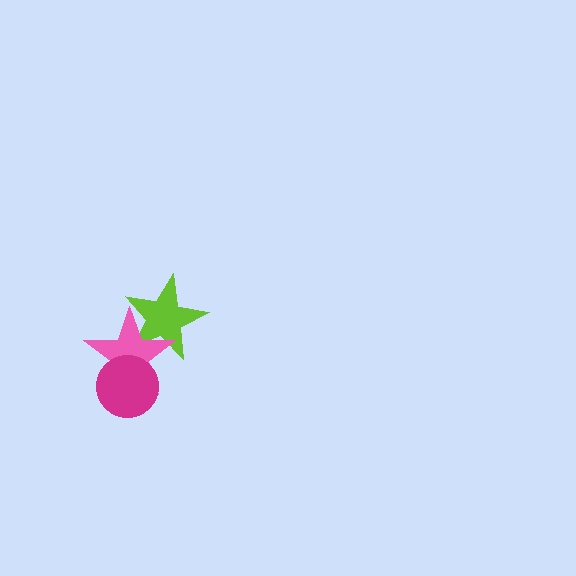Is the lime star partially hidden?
Yes, it is partially covered by another shape.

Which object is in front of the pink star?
The magenta circle is in front of the pink star.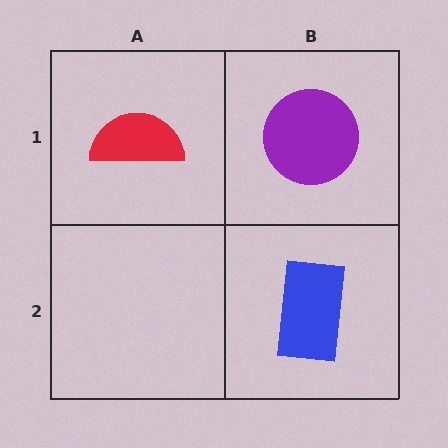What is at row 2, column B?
A blue rectangle.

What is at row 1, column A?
A red semicircle.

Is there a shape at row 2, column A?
No, that cell is empty.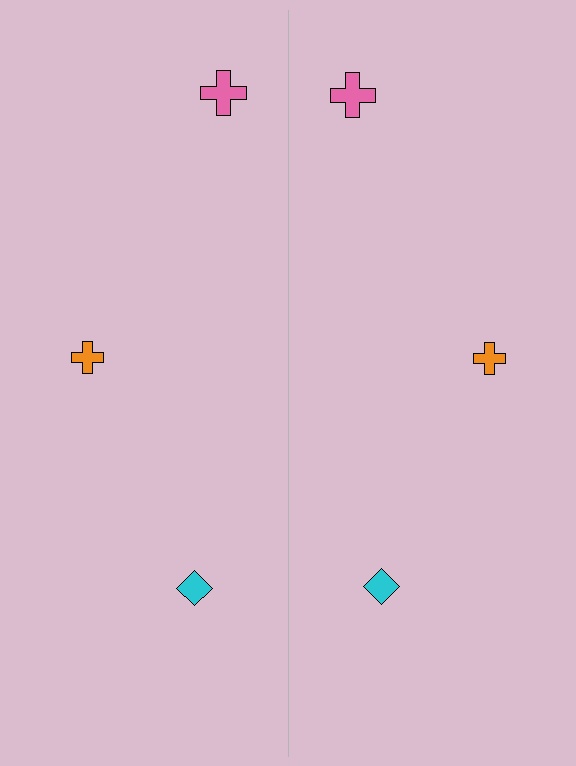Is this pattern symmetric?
Yes, this pattern has bilateral (reflection) symmetry.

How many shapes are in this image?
There are 6 shapes in this image.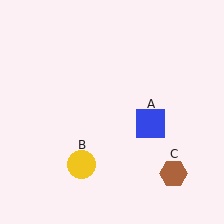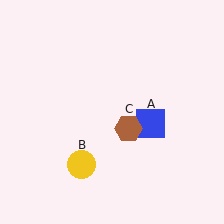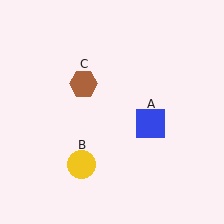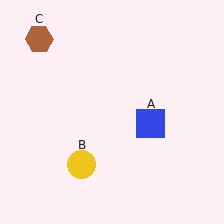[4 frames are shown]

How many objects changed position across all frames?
1 object changed position: brown hexagon (object C).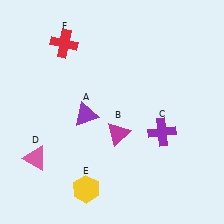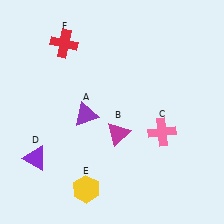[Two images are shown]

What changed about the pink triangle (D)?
In Image 1, D is pink. In Image 2, it changed to purple.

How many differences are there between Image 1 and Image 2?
There are 2 differences between the two images.